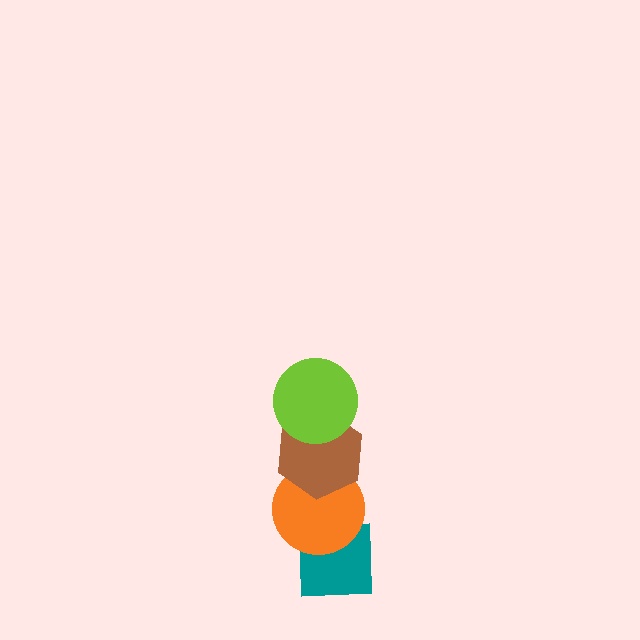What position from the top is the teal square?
The teal square is 4th from the top.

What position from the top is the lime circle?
The lime circle is 1st from the top.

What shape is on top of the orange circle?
The brown hexagon is on top of the orange circle.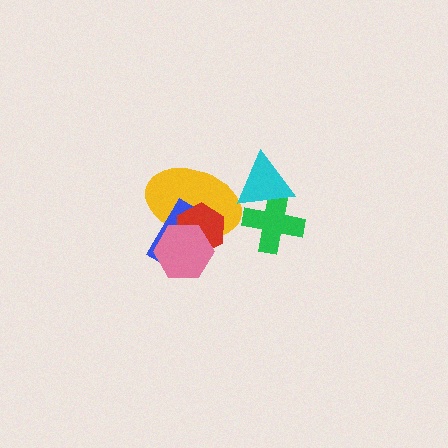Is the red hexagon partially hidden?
Yes, it is partially covered by another shape.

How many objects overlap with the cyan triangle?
2 objects overlap with the cyan triangle.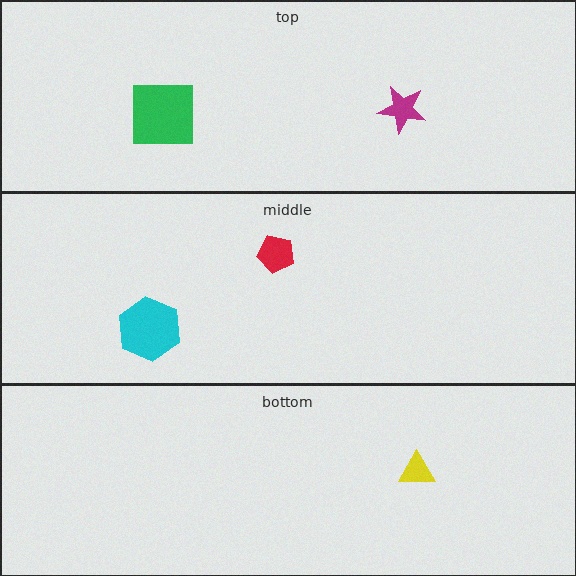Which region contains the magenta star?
The top region.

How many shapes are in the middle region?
2.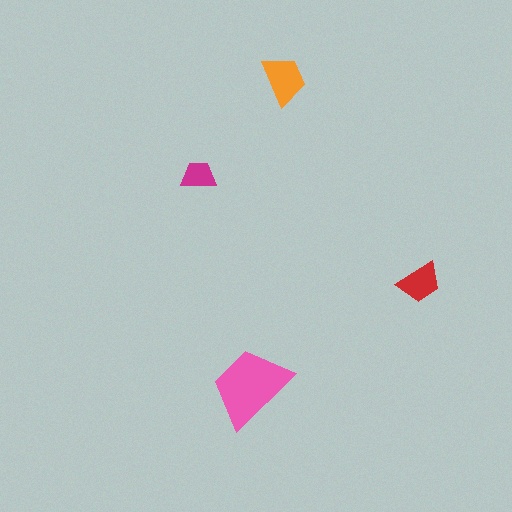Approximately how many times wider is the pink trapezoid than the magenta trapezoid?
About 2.5 times wider.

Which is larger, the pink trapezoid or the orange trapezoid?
The pink one.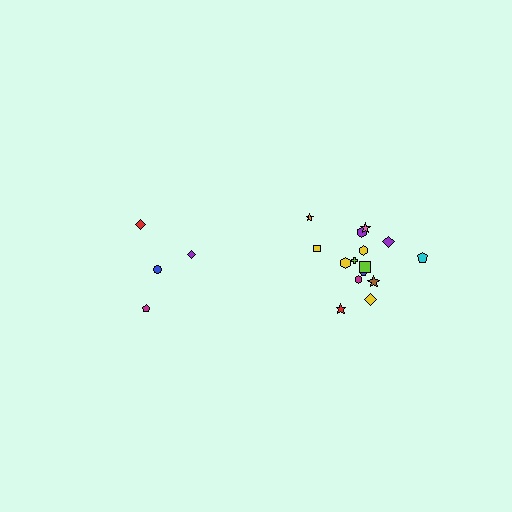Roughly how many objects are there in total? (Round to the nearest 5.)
Roughly 20 objects in total.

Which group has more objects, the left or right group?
The right group.